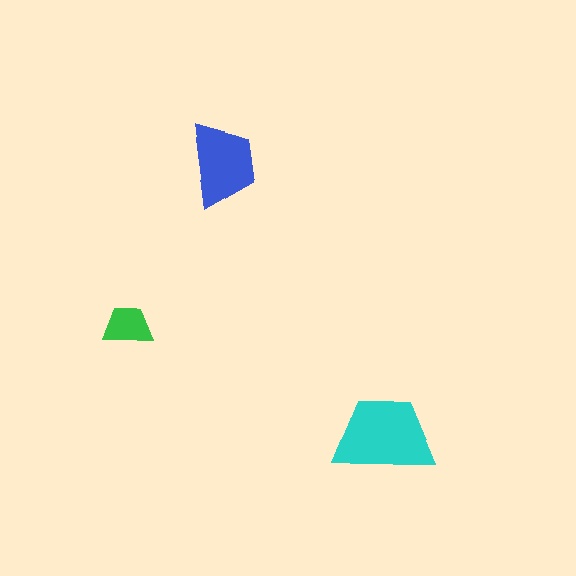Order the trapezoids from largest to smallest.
the cyan one, the blue one, the green one.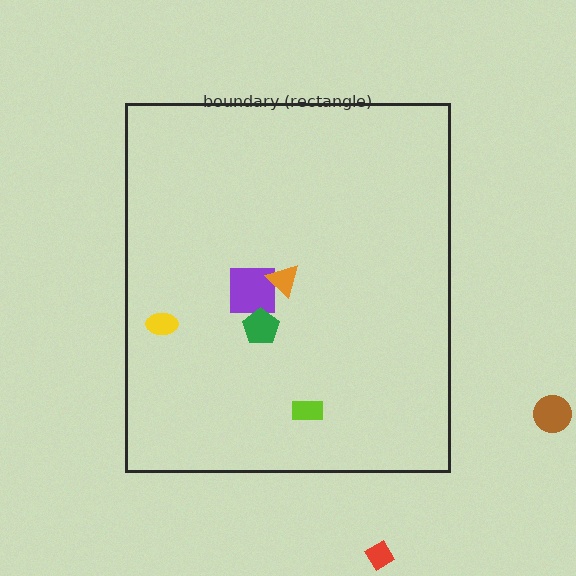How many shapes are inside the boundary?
5 inside, 2 outside.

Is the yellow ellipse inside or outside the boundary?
Inside.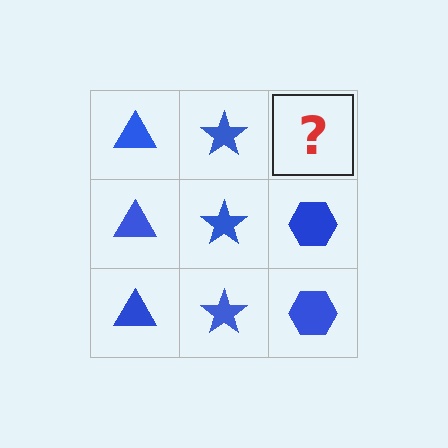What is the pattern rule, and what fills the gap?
The rule is that each column has a consistent shape. The gap should be filled with a blue hexagon.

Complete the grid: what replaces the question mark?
The question mark should be replaced with a blue hexagon.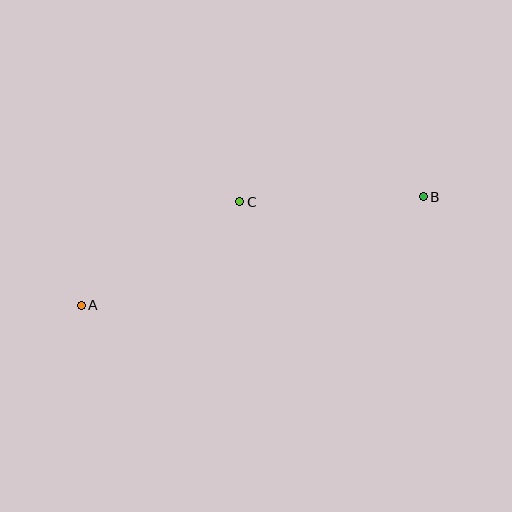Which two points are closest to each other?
Points B and C are closest to each other.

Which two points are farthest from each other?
Points A and B are farthest from each other.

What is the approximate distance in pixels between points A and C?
The distance between A and C is approximately 189 pixels.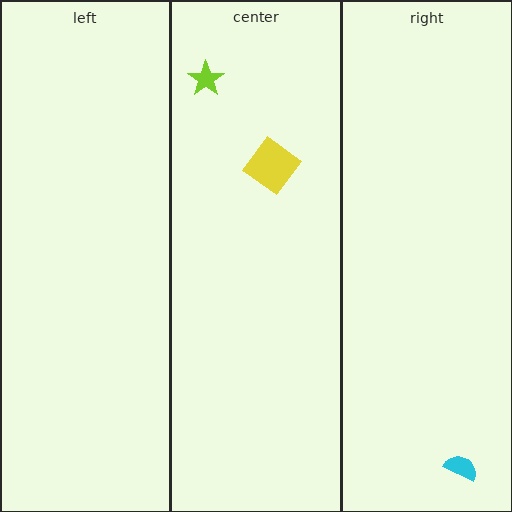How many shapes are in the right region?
1.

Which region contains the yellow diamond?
The center region.